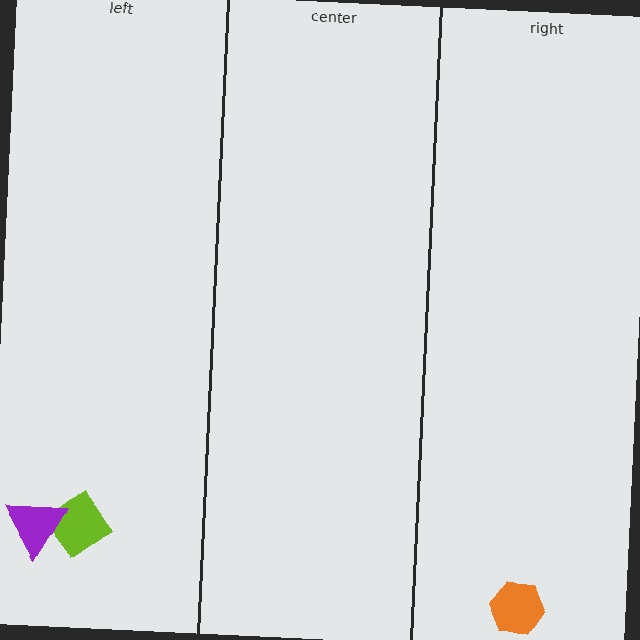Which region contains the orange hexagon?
The right region.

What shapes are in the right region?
The orange hexagon.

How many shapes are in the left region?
2.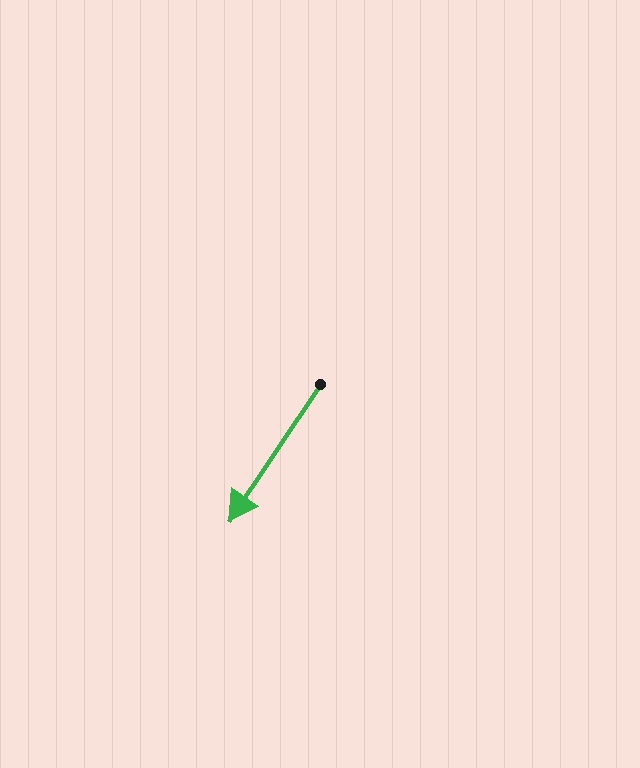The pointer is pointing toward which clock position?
Roughly 7 o'clock.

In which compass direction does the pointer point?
Southwest.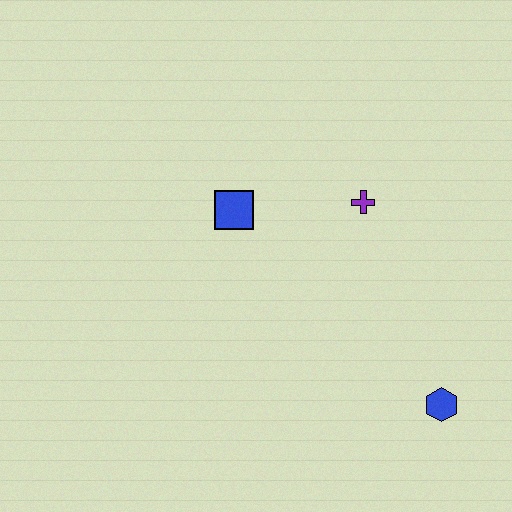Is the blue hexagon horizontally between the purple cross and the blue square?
No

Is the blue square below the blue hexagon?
No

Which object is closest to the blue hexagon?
The purple cross is closest to the blue hexagon.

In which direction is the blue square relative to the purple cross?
The blue square is to the left of the purple cross.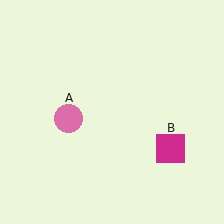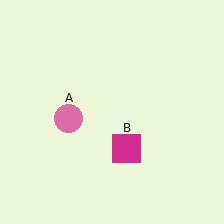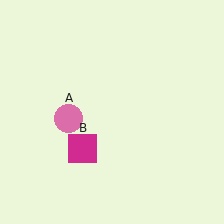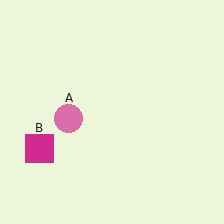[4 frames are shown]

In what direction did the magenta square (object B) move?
The magenta square (object B) moved left.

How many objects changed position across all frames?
1 object changed position: magenta square (object B).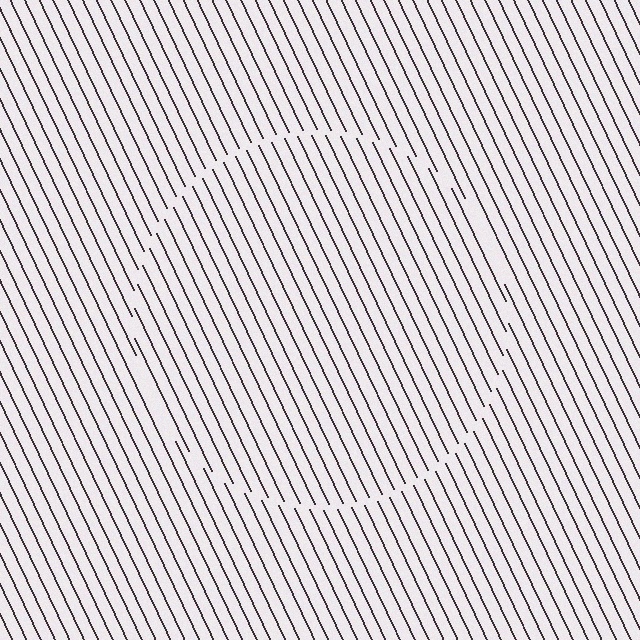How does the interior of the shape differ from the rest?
The interior of the shape contains the same grating, shifted by half a period — the contour is defined by the phase discontinuity where line-ends from the inner and outer gratings abut.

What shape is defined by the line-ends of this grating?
An illusory circle. The interior of the shape contains the same grating, shifted by half a period — the contour is defined by the phase discontinuity where line-ends from the inner and outer gratings abut.